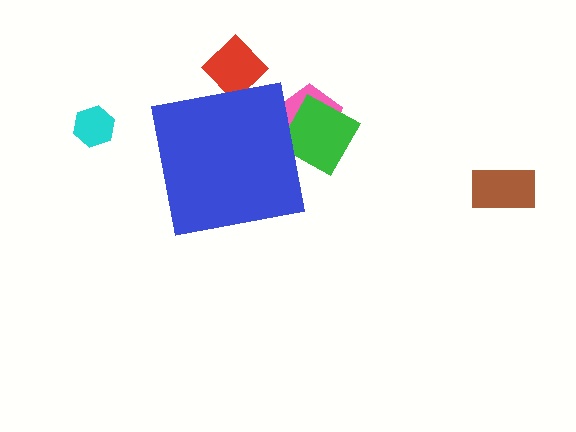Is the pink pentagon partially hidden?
Yes, the pink pentagon is partially hidden behind the blue square.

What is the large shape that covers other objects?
A blue square.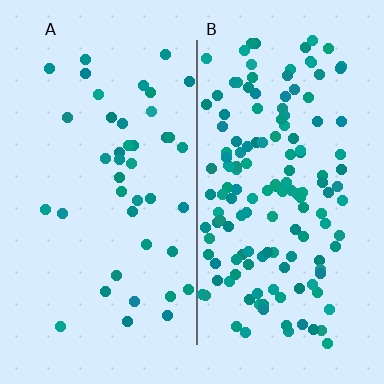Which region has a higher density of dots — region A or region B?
B (the right).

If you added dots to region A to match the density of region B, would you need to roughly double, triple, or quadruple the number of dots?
Approximately quadruple.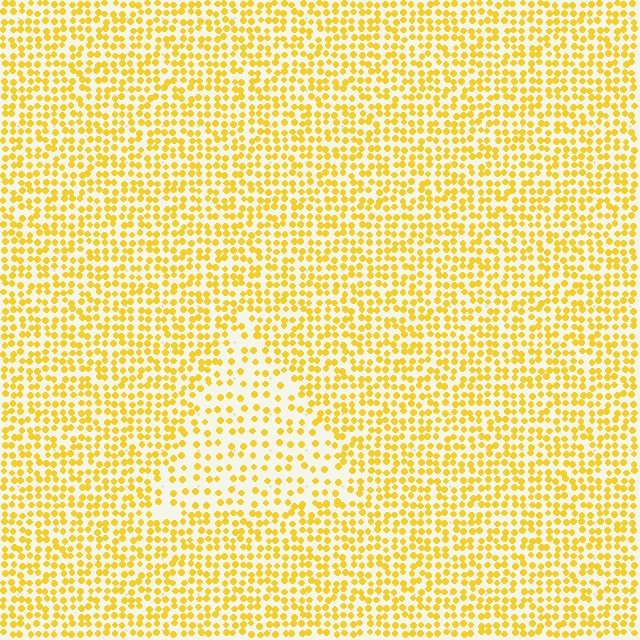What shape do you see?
I see a triangle.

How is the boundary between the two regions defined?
The boundary is defined by a change in element density (approximately 1.9x ratio). All elements are the same color, size, and shape.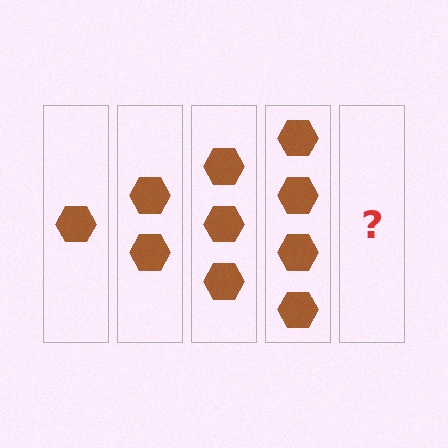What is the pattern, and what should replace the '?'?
The pattern is that each step adds one more hexagon. The '?' should be 5 hexagons.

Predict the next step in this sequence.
The next step is 5 hexagons.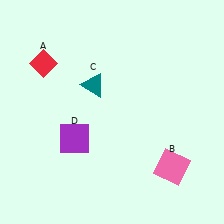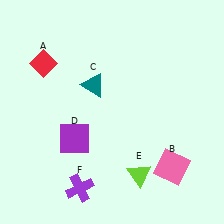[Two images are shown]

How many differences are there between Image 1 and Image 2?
There are 2 differences between the two images.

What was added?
A lime triangle (E), a purple cross (F) were added in Image 2.